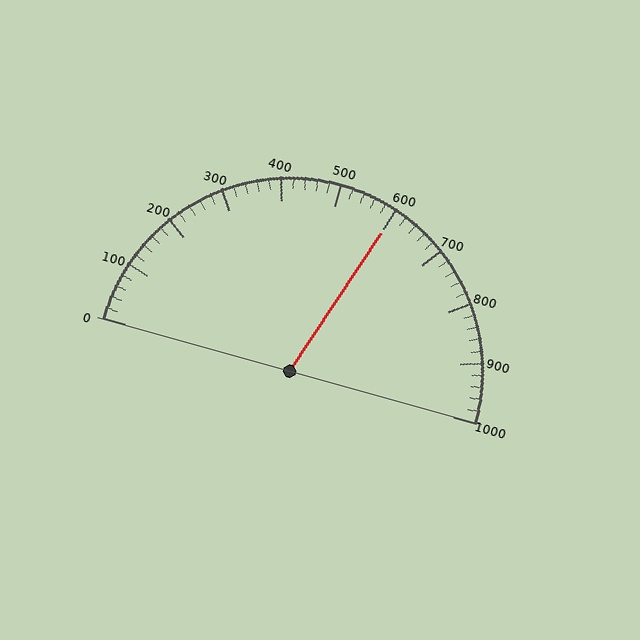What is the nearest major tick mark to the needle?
The nearest major tick mark is 600.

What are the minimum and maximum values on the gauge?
The gauge ranges from 0 to 1000.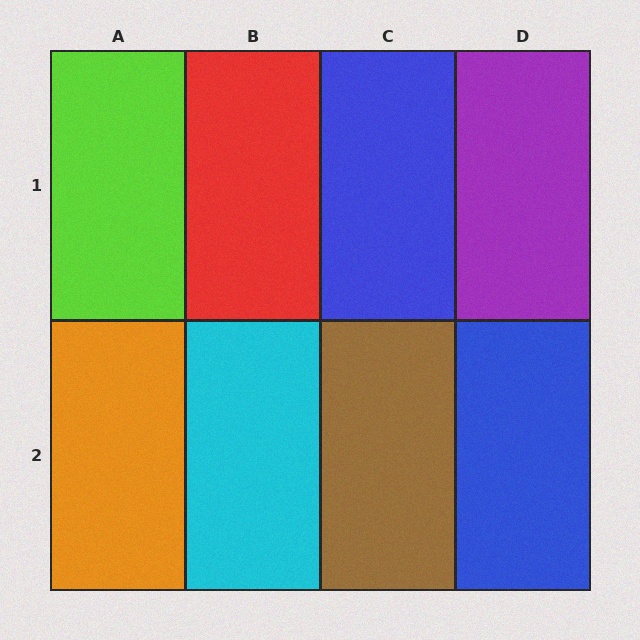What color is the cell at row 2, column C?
Brown.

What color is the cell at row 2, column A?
Orange.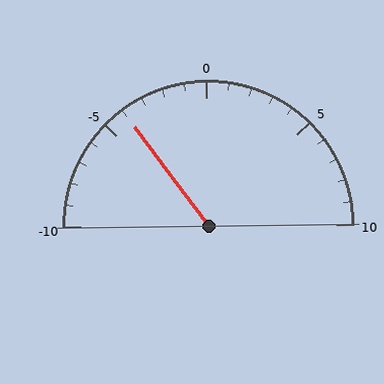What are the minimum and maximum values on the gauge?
The gauge ranges from -10 to 10.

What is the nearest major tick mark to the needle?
The nearest major tick mark is -5.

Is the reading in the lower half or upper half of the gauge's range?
The reading is in the lower half of the range (-10 to 10).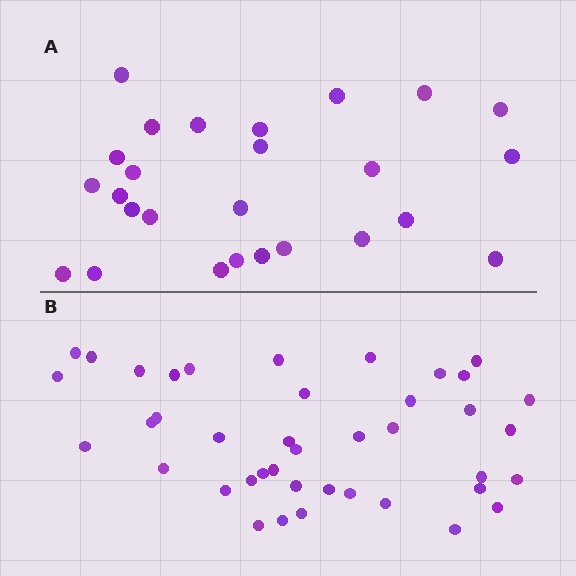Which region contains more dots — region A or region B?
Region B (the bottom region) has more dots.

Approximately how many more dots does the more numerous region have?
Region B has approximately 15 more dots than region A.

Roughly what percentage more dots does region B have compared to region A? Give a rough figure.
About 60% more.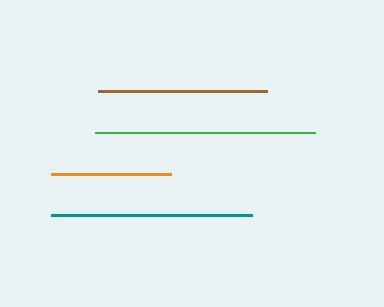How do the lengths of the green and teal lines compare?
The green and teal lines are approximately the same length.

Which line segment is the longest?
The green line is the longest at approximately 221 pixels.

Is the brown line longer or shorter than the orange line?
The brown line is longer than the orange line.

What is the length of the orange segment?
The orange segment is approximately 120 pixels long.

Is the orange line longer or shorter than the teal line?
The teal line is longer than the orange line.